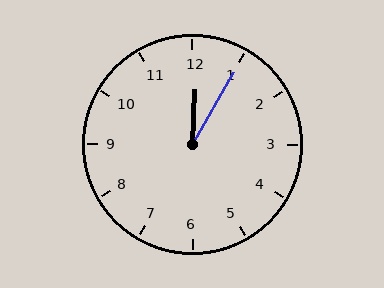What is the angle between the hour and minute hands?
Approximately 28 degrees.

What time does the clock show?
12:05.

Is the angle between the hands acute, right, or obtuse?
It is acute.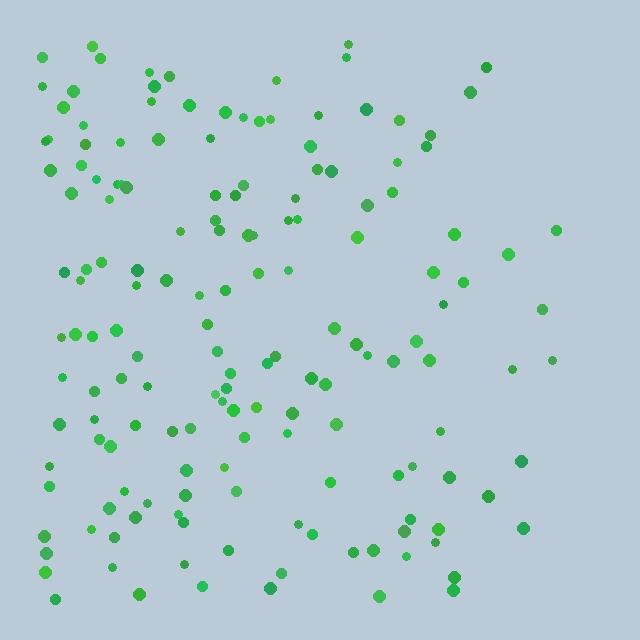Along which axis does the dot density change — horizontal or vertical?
Horizontal.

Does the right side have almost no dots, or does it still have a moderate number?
Still a moderate number, just noticeably fewer than the left.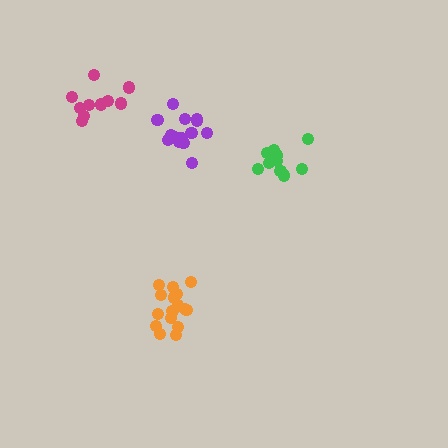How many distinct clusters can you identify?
There are 4 distinct clusters.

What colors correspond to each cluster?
The clusters are colored: magenta, green, purple, orange.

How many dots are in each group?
Group 1: 10 dots, Group 2: 12 dots, Group 3: 14 dots, Group 4: 16 dots (52 total).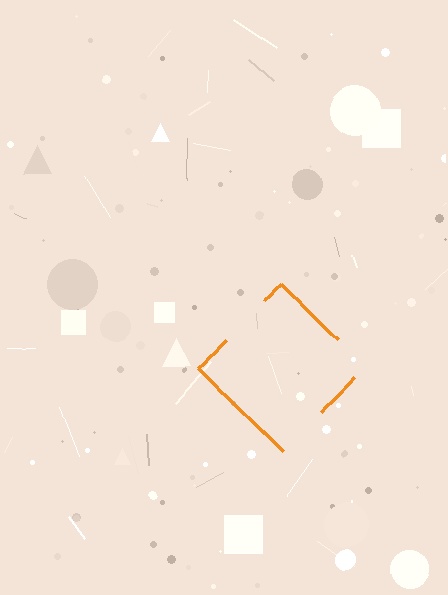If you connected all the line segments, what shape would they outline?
They would outline a diamond.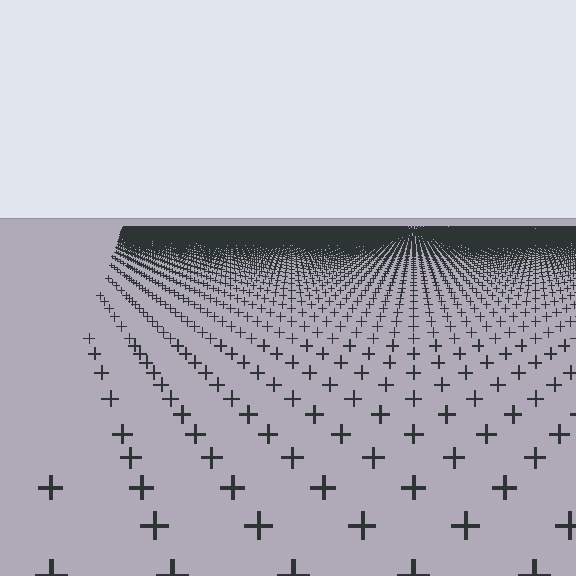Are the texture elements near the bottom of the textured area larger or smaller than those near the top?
Larger. Near the bottom, elements are closer to the viewer and appear at a bigger on-screen size.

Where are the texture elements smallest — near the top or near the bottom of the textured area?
Near the top.